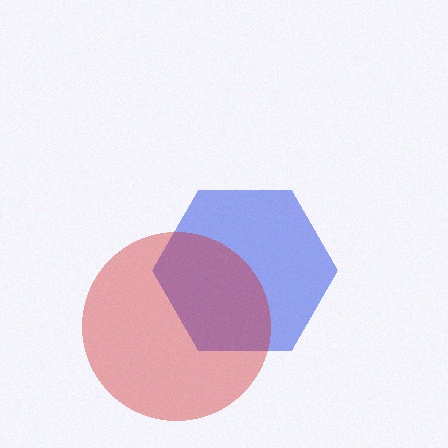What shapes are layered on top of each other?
The layered shapes are: a blue hexagon, a red circle.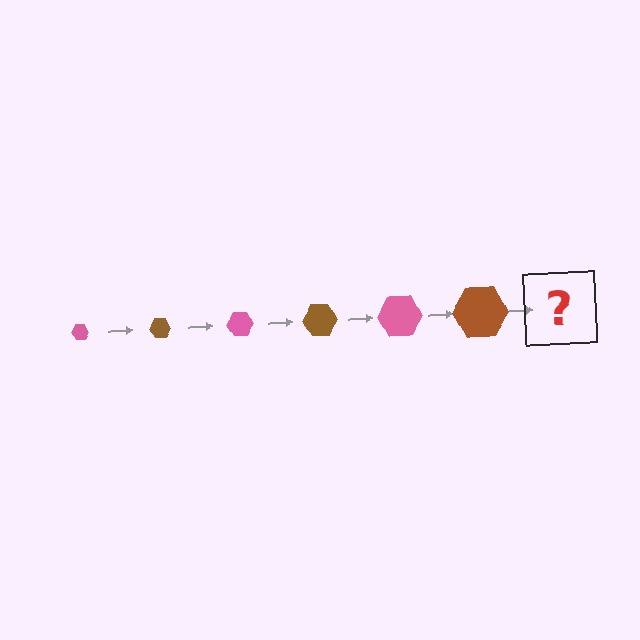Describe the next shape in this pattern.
It should be a pink hexagon, larger than the previous one.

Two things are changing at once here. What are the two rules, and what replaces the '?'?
The two rules are that the hexagon grows larger each step and the color cycles through pink and brown. The '?' should be a pink hexagon, larger than the previous one.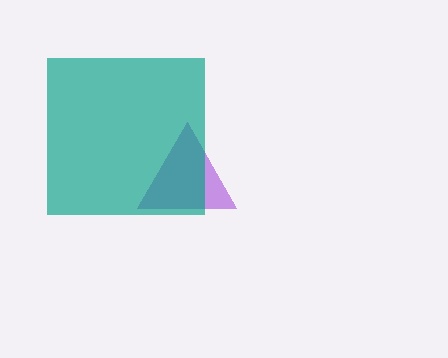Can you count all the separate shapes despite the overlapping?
Yes, there are 2 separate shapes.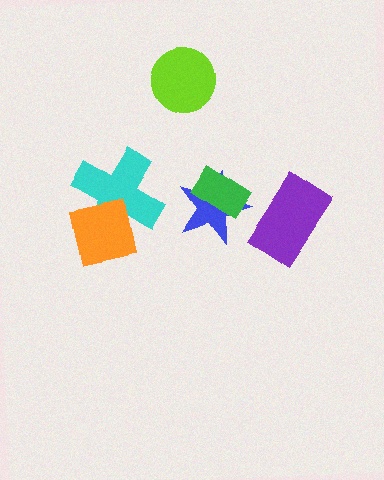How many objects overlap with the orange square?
1 object overlaps with the orange square.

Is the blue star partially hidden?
Yes, it is partially covered by another shape.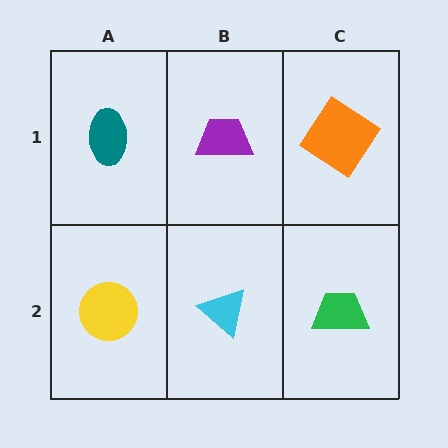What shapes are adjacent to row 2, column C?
An orange diamond (row 1, column C), a cyan triangle (row 2, column B).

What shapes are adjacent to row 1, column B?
A cyan triangle (row 2, column B), a teal ellipse (row 1, column A), an orange diamond (row 1, column C).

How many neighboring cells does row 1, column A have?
2.